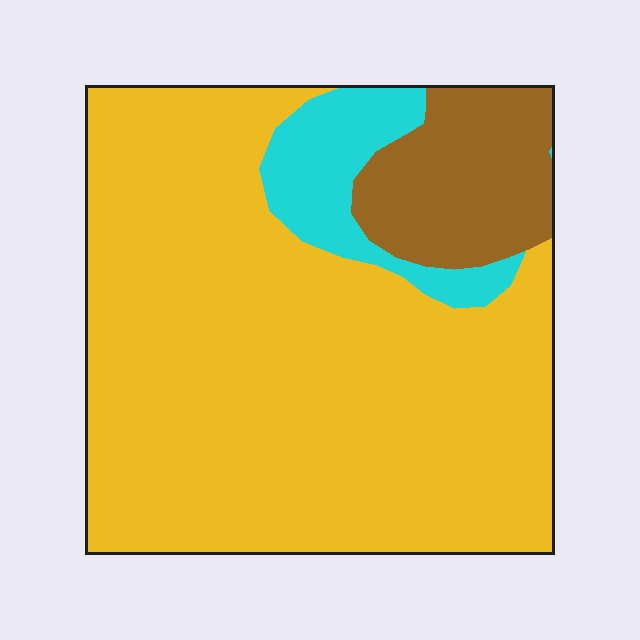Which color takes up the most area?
Yellow, at roughly 75%.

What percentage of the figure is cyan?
Cyan covers roughly 10% of the figure.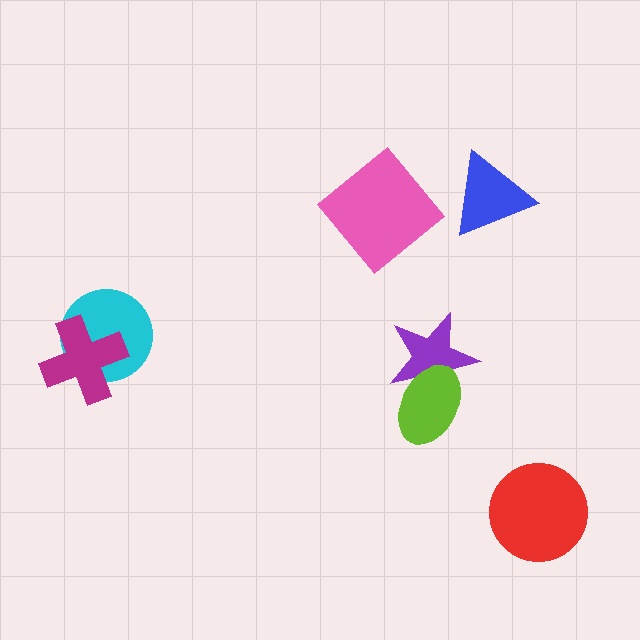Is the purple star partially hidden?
Yes, it is partially covered by another shape.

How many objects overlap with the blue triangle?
0 objects overlap with the blue triangle.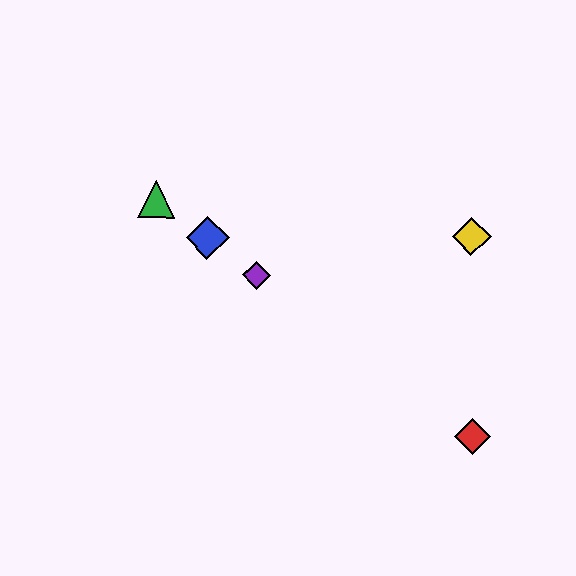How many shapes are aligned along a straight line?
4 shapes (the red diamond, the blue diamond, the green triangle, the purple diamond) are aligned along a straight line.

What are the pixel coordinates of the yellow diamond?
The yellow diamond is at (472, 237).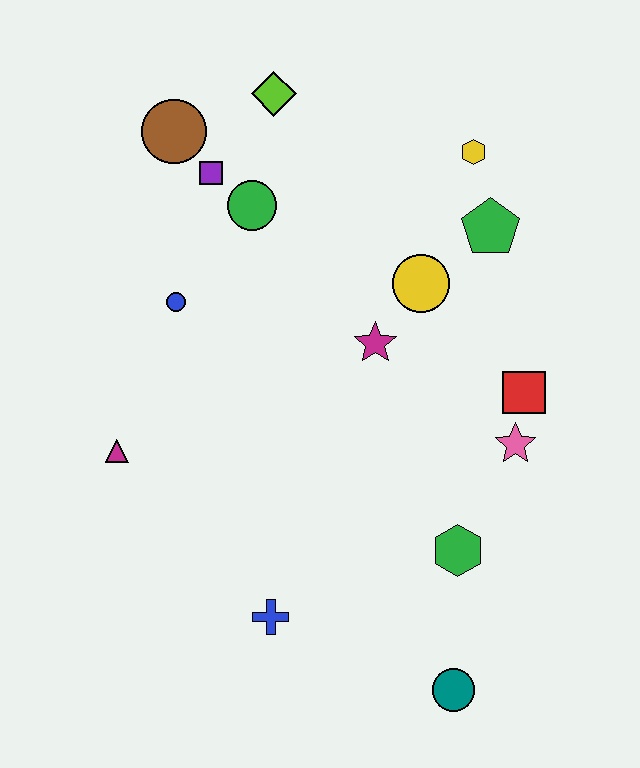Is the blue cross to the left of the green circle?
No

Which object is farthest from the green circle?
The teal circle is farthest from the green circle.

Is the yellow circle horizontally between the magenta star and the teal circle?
Yes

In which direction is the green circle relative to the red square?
The green circle is to the left of the red square.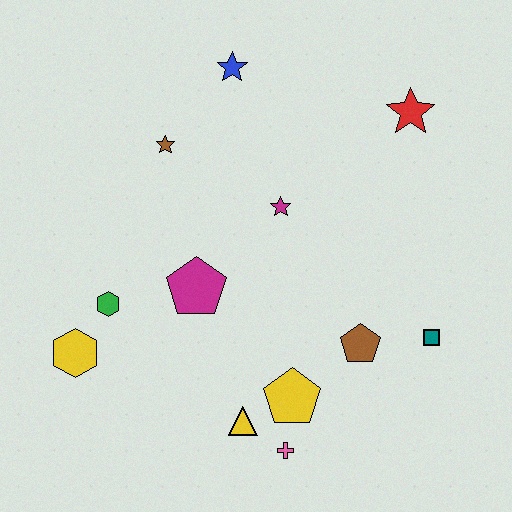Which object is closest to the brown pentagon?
The teal square is closest to the brown pentagon.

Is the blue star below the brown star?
No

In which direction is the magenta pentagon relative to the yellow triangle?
The magenta pentagon is above the yellow triangle.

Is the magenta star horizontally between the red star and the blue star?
Yes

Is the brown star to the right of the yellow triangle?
No